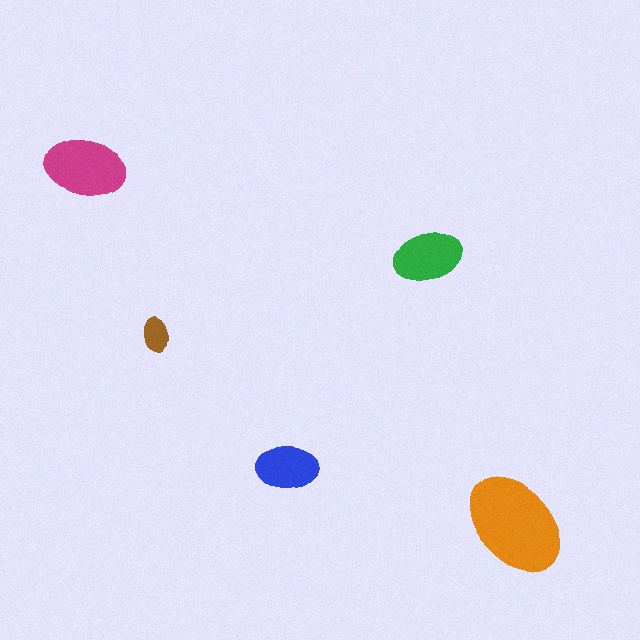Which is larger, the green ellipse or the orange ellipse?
The orange one.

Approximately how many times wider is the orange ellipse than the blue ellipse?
About 1.5 times wider.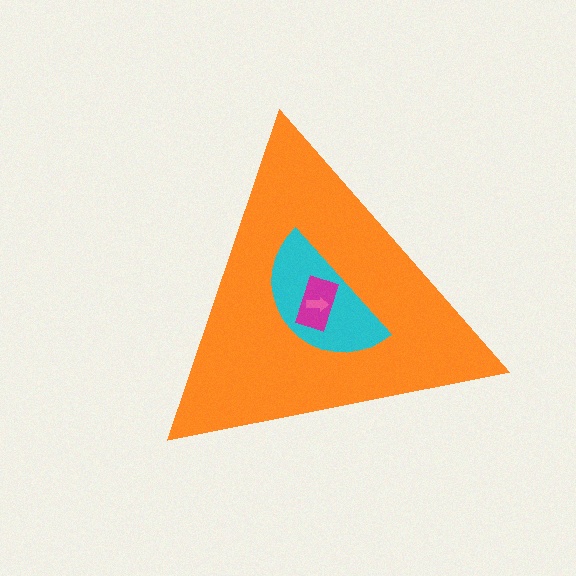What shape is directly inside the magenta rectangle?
The pink arrow.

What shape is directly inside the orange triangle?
The cyan semicircle.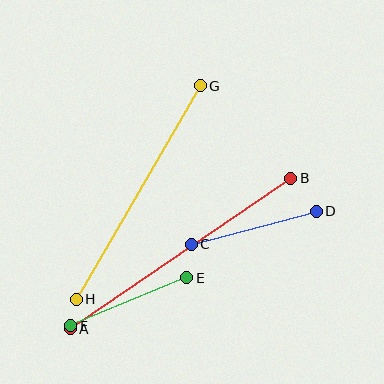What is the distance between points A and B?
The distance is approximately 267 pixels.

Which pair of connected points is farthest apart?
Points A and B are farthest apart.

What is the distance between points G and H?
The distance is approximately 247 pixels.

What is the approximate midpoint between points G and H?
The midpoint is at approximately (138, 193) pixels.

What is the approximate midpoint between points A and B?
The midpoint is at approximately (181, 254) pixels.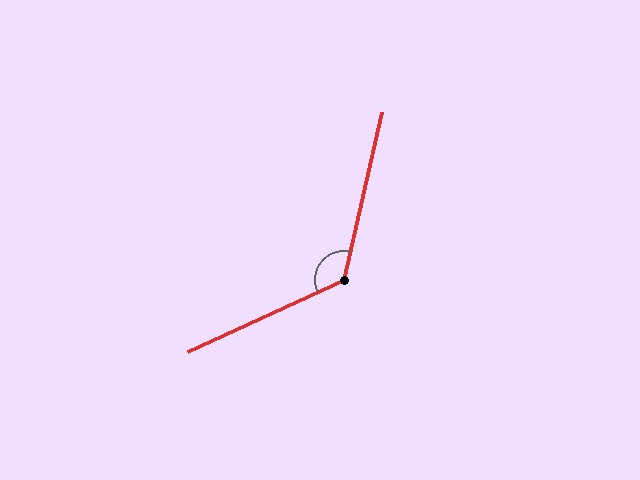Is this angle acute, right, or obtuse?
It is obtuse.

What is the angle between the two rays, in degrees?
Approximately 127 degrees.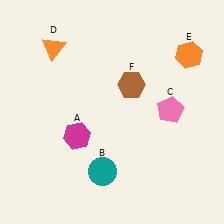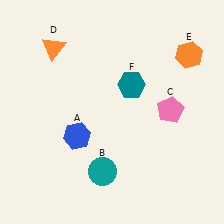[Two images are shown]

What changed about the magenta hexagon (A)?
In Image 1, A is magenta. In Image 2, it changed to blue.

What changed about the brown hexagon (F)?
In Image 1, F is brown. In Image 2, it changed to teal.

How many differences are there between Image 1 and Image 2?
There are 2 differences between the two images.